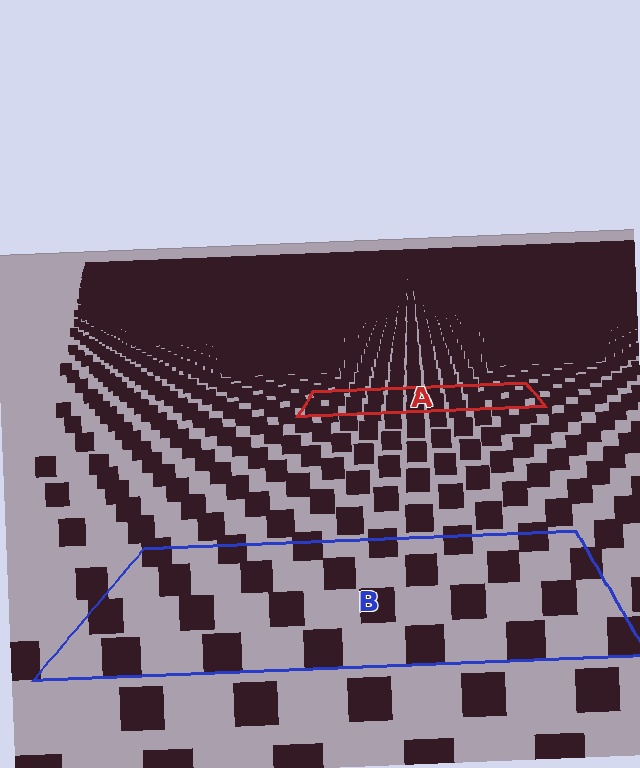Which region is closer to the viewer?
Region B is closer. The texture elements there are larger and more spread out.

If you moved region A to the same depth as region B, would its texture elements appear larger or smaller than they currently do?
They would appear larger. At a closer depth, the same texture elements are projected at a bigger on-screen size.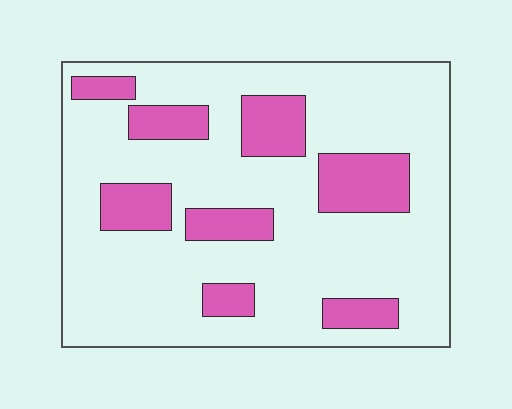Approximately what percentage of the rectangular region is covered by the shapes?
Approximately 20%.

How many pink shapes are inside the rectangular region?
8.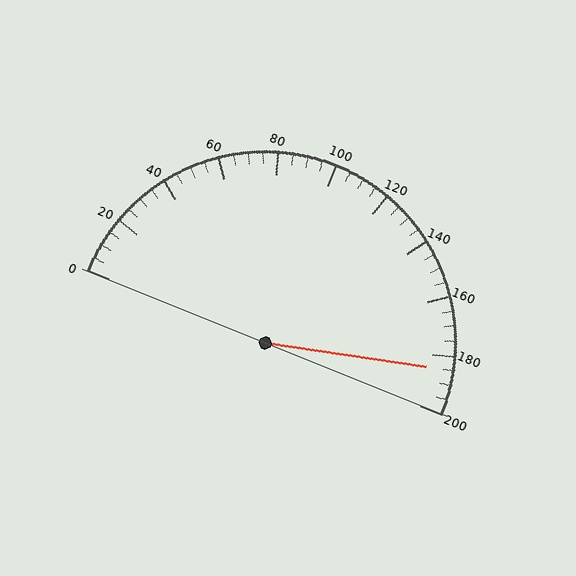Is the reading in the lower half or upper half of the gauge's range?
The reading is in the upper half of the range (0 to 200).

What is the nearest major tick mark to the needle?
The nearest major tick mark is 180.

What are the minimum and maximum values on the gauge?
The gauge ranges from 0 to 200.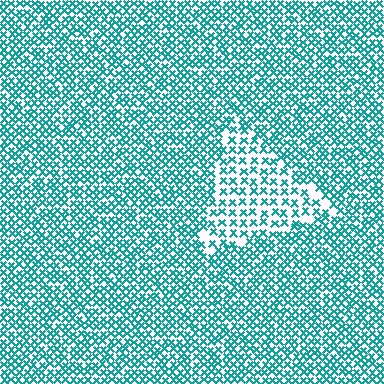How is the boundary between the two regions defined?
The boundary is defined by a change in element density (approximately 1.8x ratio). All elements are the same color, size, and shape.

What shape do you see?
I see a triangle.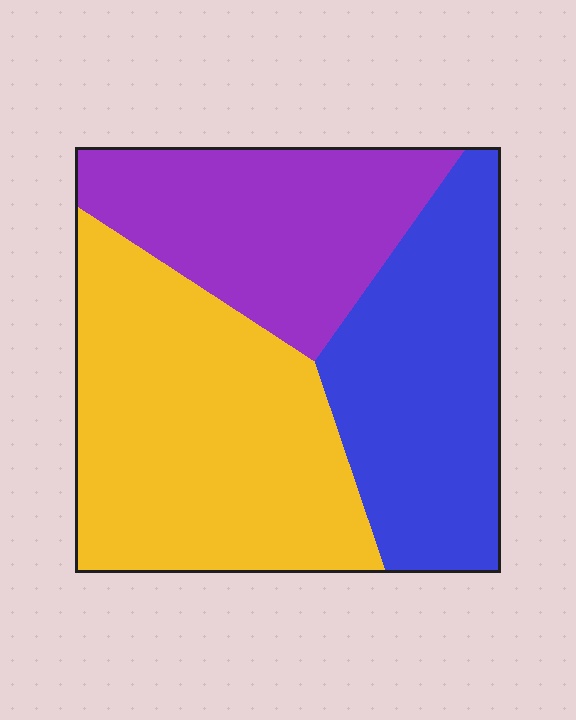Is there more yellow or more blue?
Yellow.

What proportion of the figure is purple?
Purple covers roughly 25% of the figure.